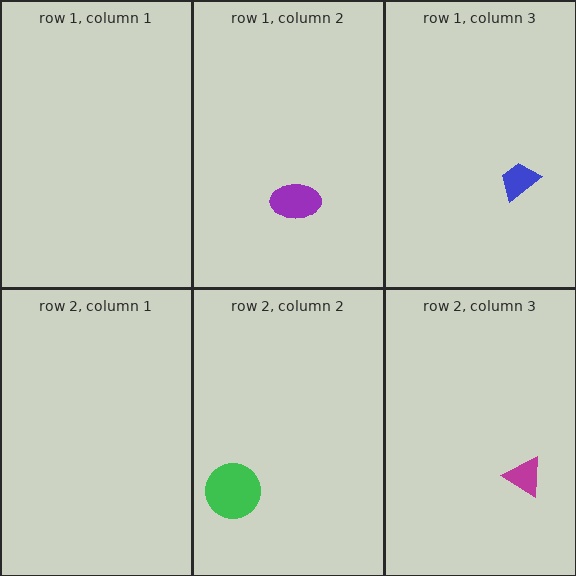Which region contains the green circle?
The row 2, column 2 region.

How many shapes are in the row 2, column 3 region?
1.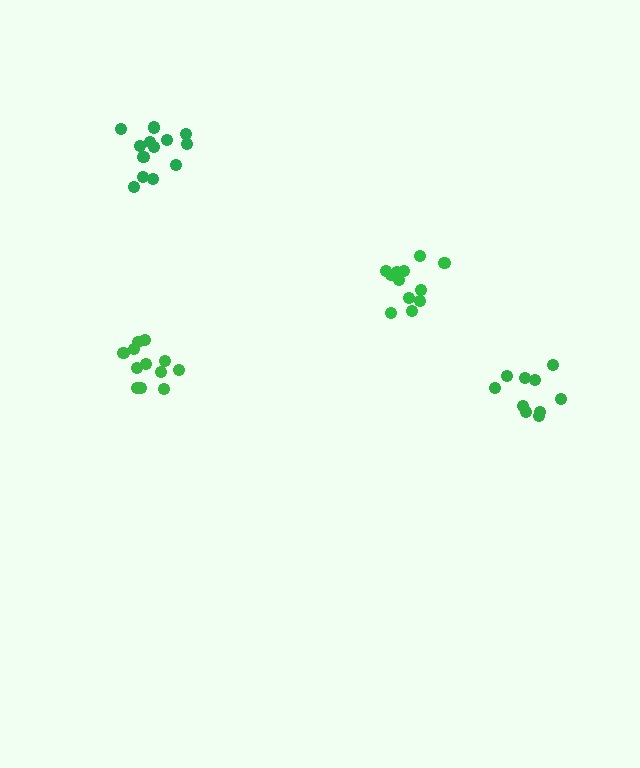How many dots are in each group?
Group 1: 13 dots, Group 2: 12 dots, Group 3: 13 dots, Group 4: 10 dots (48 total).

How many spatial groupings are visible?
There are 4 spatial groupings.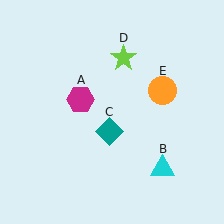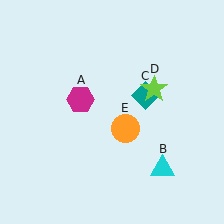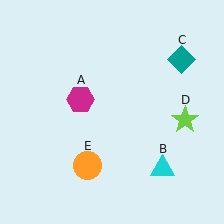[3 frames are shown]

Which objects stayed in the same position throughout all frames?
Magenta hexagon (object A) and cyan triangle (object B) remained stationary.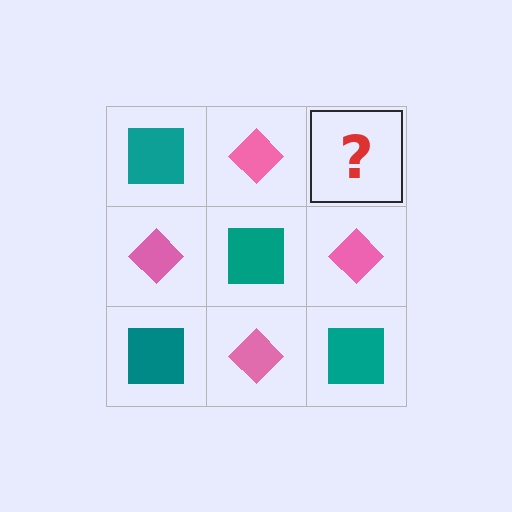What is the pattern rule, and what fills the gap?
The rule is that it alternates teal square and pink diamond in a checkerboard pattern. The gap should be filled with a teal square.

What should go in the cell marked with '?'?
The missing cell should contain a teal square.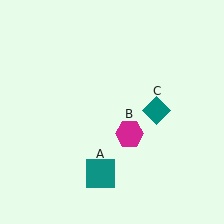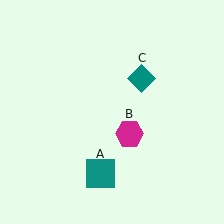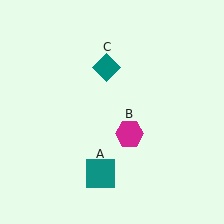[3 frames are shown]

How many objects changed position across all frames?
1 object changed position: teal diamond (object C).